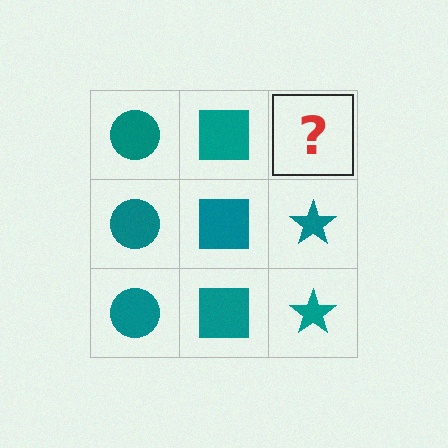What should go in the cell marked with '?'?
The missing cell should contain a teal star.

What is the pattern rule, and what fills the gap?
The rule is that each column has a consistent shape. The gap should be filled with a teal star.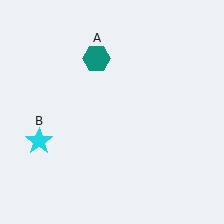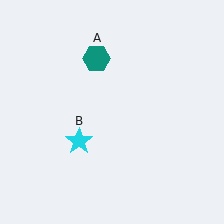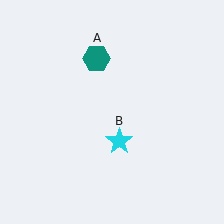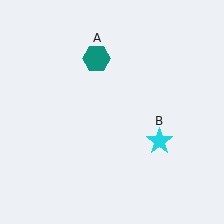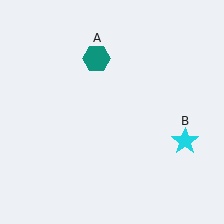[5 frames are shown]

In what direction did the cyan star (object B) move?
The cyan star (object B) moved right.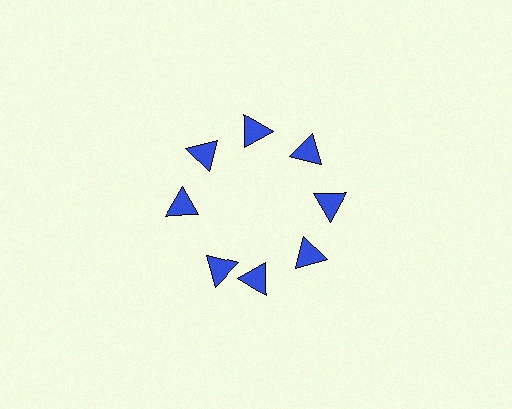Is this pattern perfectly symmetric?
No. The 8 blue triangles are arranged in a ring, but one element near the 8 o'clock position is rotated out of alignment along the ring, breaking the 8-fold rotational symmetry.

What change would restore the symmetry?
The symmetry would be restored by rotating it back into even spacing with its neighbors so that all 8 triangles sit at equal angles and equal distance from the center.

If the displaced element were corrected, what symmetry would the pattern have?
It would have 8-fold rotational symmetry — the pattern would map onto itself every 45 degrees.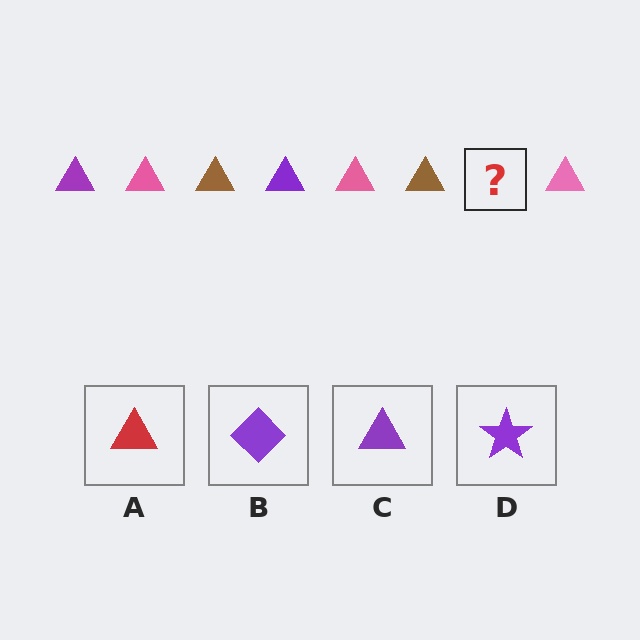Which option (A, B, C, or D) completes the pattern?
C.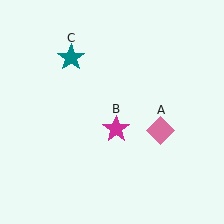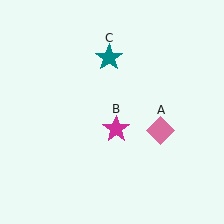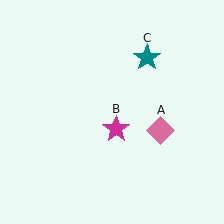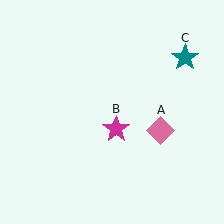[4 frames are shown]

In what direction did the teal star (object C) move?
The teal star (object C) moved right.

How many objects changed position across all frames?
1 object changed position: teal star (object C).